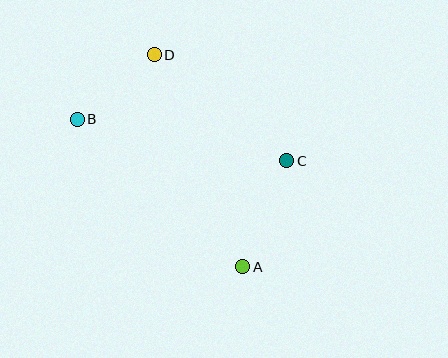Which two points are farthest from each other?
Points A and D are farthest from each other.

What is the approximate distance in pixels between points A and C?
The distance between A and C is approximately 115 pixels.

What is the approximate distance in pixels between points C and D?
The distance between C and D is approximately 169 pixels.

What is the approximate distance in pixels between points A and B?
The distance between A and B is approximately 221 pixels.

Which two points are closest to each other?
Points B and D are closest to each other.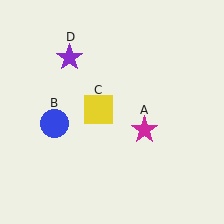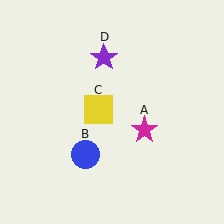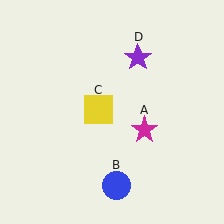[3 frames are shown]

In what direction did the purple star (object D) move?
The purple star (object D) moved right.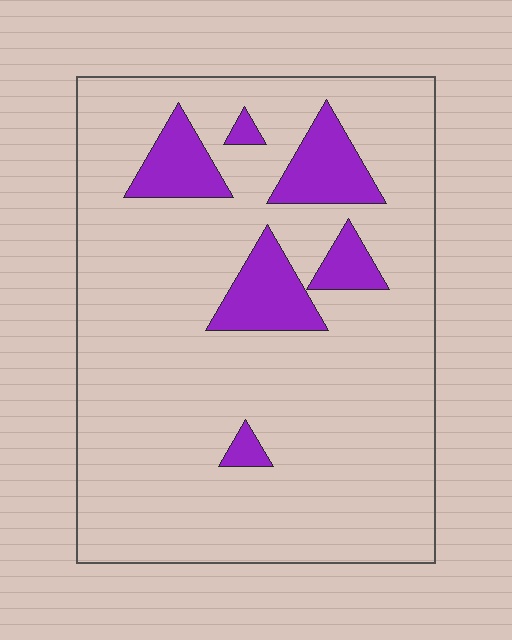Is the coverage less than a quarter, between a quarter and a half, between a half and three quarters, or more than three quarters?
Less than a quarter.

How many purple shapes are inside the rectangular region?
6.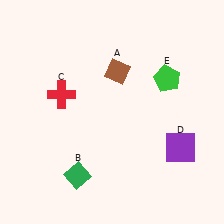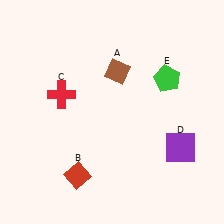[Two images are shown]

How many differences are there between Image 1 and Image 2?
There is 1 difference between the two images.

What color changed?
The diamond (B) changed from green in Image 1 to red in Image 2.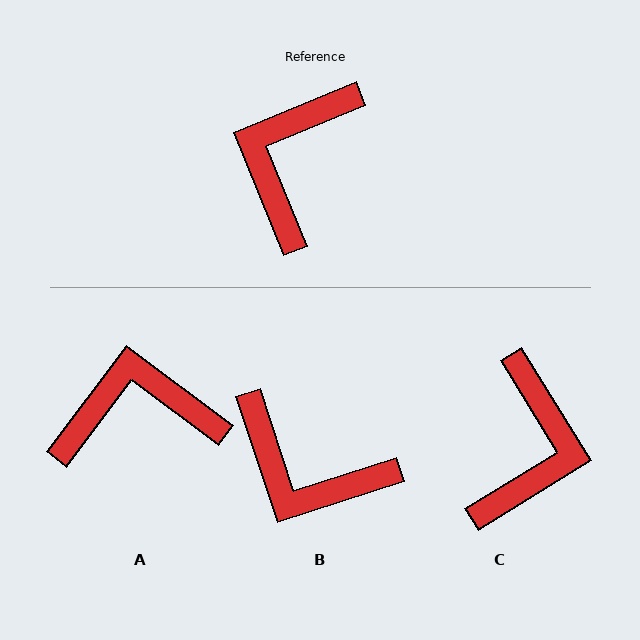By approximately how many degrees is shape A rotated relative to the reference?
Approximately 59 degrees clockwise.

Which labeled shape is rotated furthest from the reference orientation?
C, about 171 degrees away.